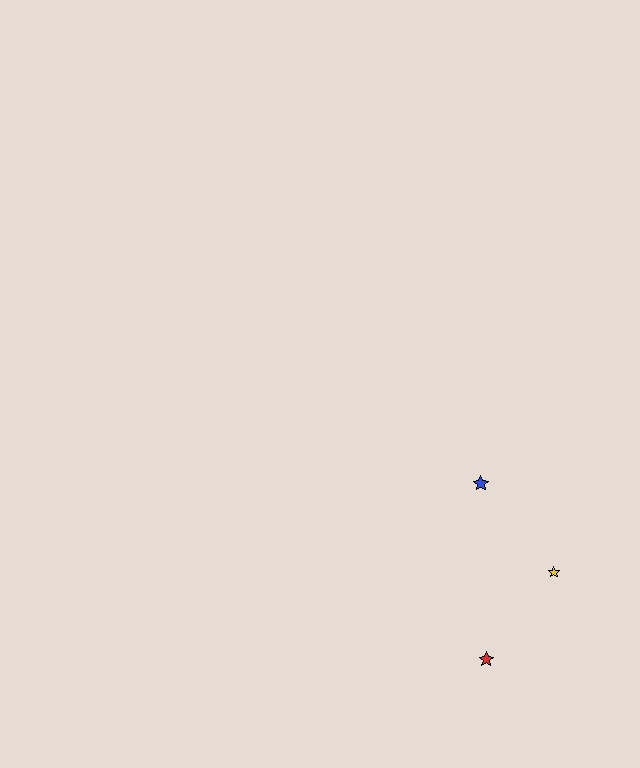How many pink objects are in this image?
There are no pink objects.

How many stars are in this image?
There are 3 stars.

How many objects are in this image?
There are 3 objects.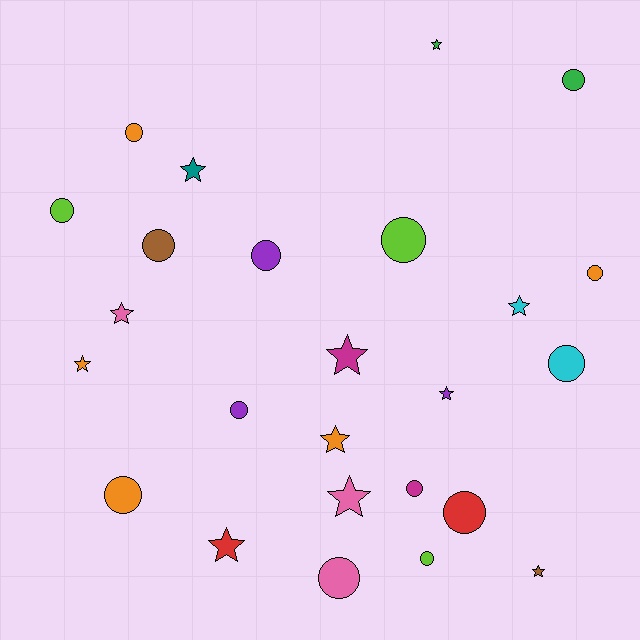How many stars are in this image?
There are 11 stars.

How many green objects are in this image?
There are 2 green objects.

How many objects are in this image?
There are 25 objects.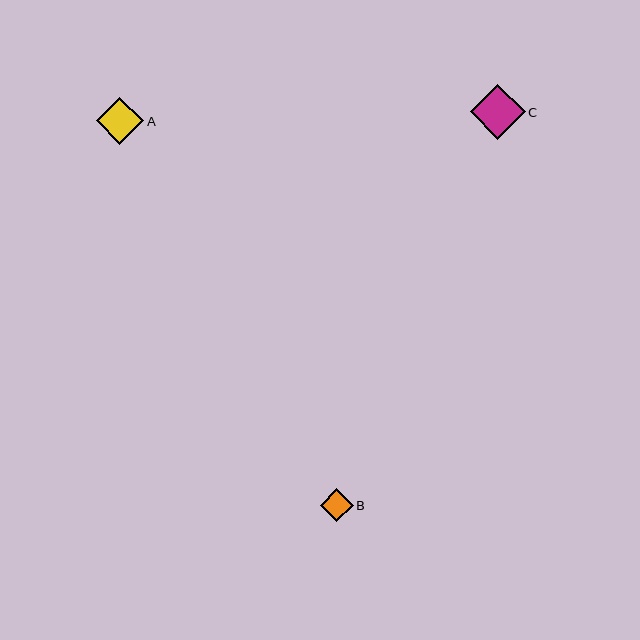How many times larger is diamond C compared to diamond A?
Diamond C is approximately 1.2 times the size of diamond A.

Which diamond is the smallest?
Diamond B is the smallest with a size of approximately 33 pixels.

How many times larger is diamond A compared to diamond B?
Diamond A is approximately 1.4 times the size of diamond B.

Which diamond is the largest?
Diamond C is the largest with a size of approximately 55 pixels.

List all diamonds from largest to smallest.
From largest to smallest: C, A, B.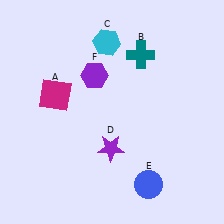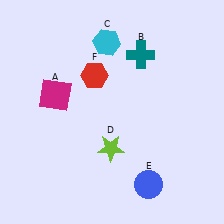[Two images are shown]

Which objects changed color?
D changed from purple to lime. F changed from purple to red.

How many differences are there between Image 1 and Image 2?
There are 2 differences between the two images.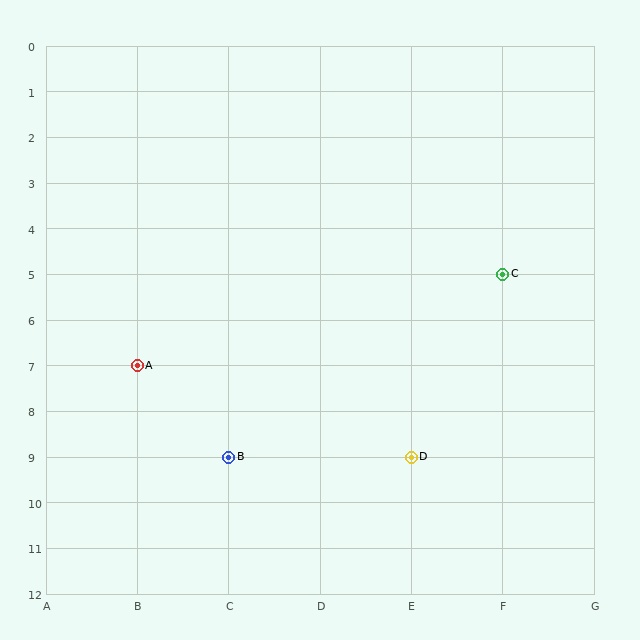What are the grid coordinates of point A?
Point A is at grid coordinates (B, 7).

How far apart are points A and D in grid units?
Points A and D are 3 columns and 2 rows apart (about 3.6 grid units diagonally).